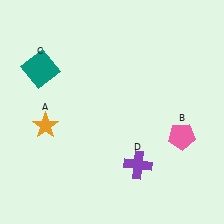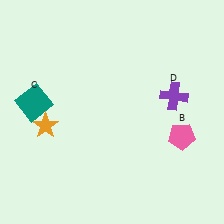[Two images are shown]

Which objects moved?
The objects that moved are: the teal square (C), the purple cross (D).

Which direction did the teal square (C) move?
The teal square (C) moved down.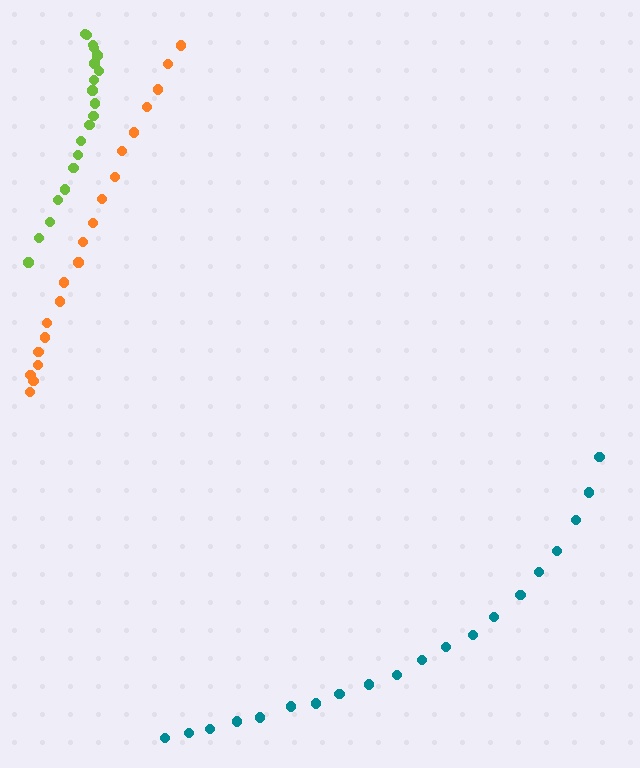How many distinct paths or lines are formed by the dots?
There are 3 distinct paths.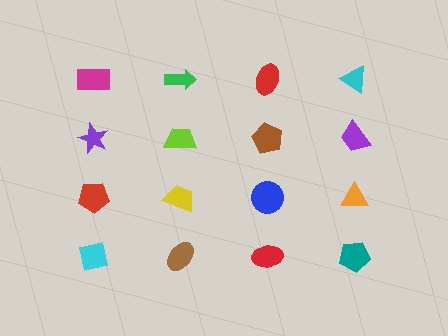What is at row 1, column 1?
A magenta rectangle.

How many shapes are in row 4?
4 shapes.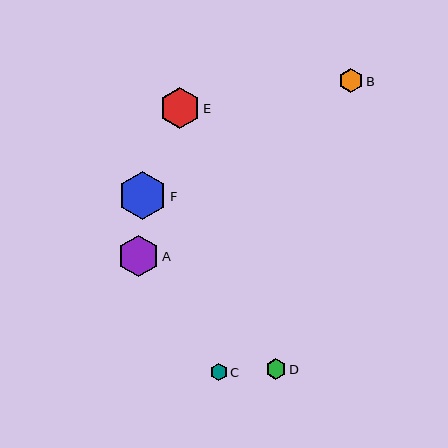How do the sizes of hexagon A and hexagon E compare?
Hexagon A and hexagon E are approximately the same size.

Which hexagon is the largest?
Hexagon F is the largest with a size of approximately 48 pixels.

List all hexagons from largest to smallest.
From largest to smallest: F, A, E, B, D, C.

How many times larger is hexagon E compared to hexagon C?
Hexagon E is approximately 2.3 times the size of hexagon C.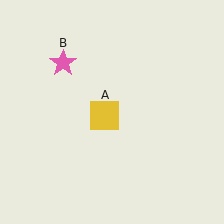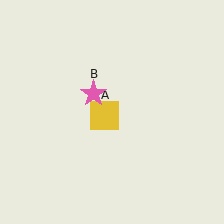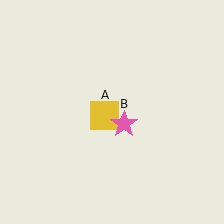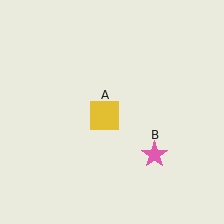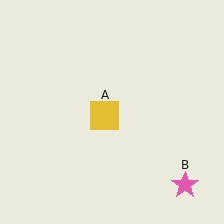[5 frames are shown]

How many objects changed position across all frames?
1 object changed position: pink star (object B).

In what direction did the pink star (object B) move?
The pink star (object B) moved down and to the right.